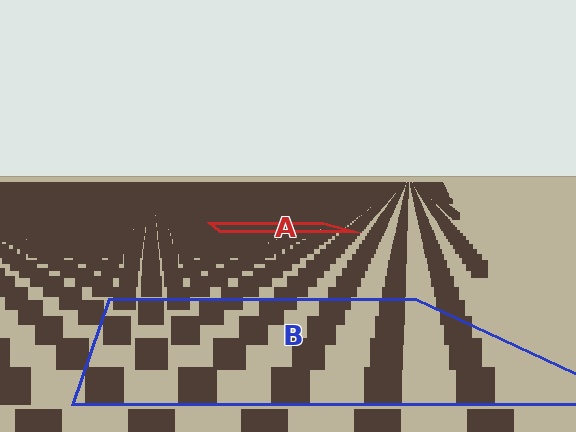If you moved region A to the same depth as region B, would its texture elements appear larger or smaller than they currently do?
They would appear larger. At a closer depth, the same texture elements are projected at a bigger on-screen size.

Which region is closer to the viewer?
Region B is closer. The texture elements there are larger and more spread out.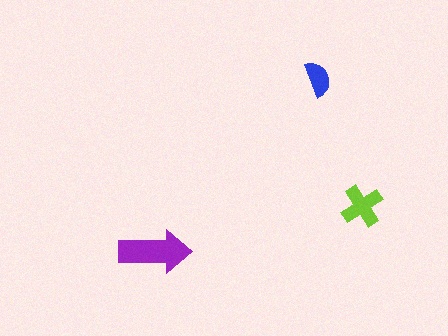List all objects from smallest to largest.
The blue semicircle, the lime cross, the purple arrow.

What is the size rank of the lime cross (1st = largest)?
2nd.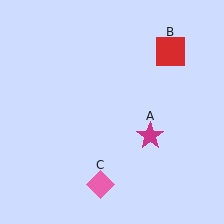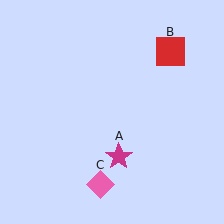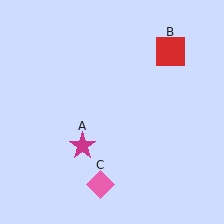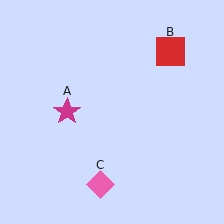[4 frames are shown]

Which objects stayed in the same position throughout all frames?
Red square (object B) and pink diamond (object C) remained stationary.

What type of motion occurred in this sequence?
The magenta star (object A) rotated clockwise around the center of the scene.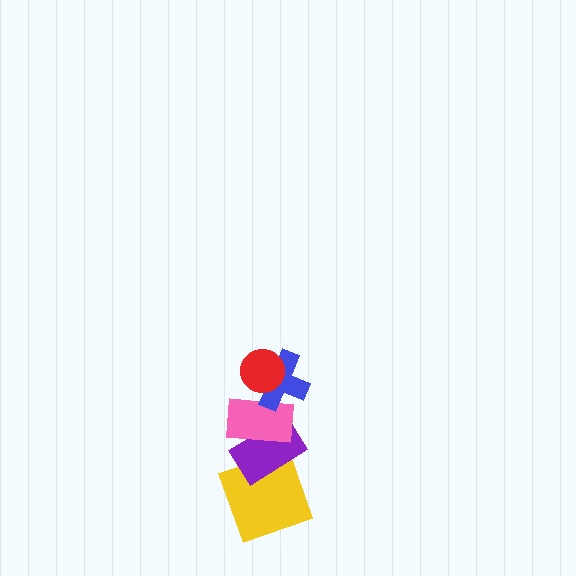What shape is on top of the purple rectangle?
The pink rectangle is on top of the purple rectangle.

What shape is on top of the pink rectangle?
The blue cross is on top of the pink rectangle.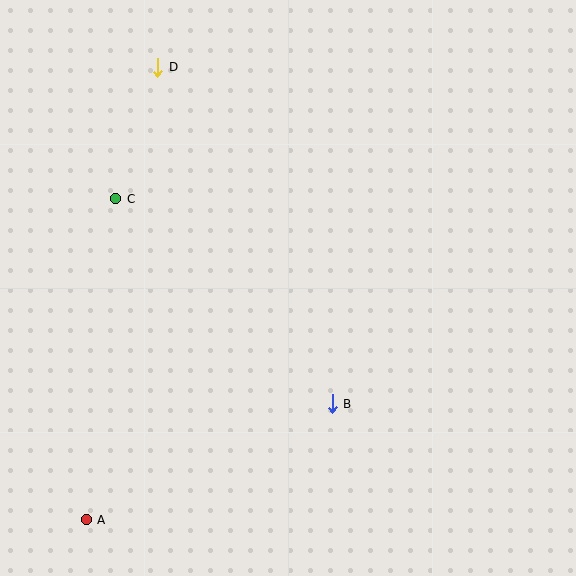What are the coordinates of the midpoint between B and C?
The midpoint between B and C is at (224, 301).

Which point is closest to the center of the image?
Point B at (332, 404) is closest to the center.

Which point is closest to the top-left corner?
Point D is closest to the top-left corner.